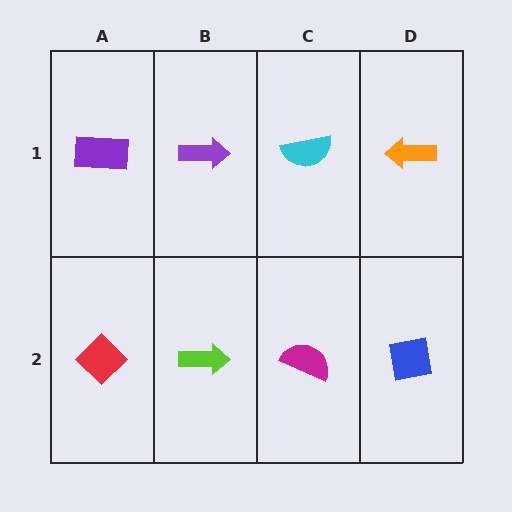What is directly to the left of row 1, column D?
A cyan semicircle.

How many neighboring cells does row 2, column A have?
2.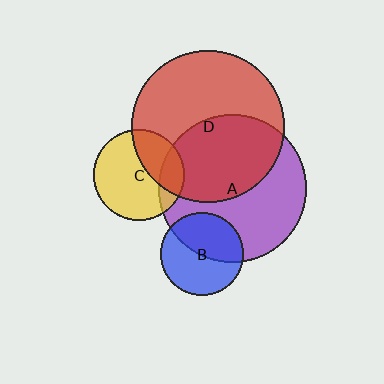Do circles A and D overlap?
Yes.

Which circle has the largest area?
Circle D (red).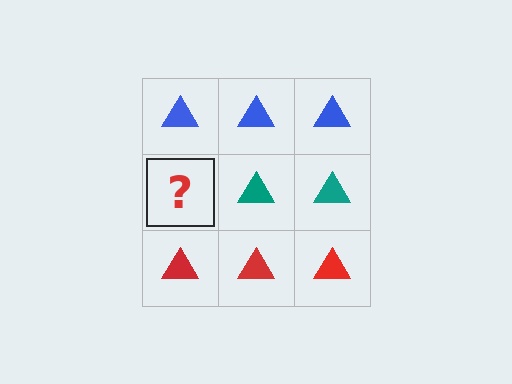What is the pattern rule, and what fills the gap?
The rule is that each row has a consistent color. The gap should be filled with a teal triangle.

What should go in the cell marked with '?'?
The missing cell should contain a teal triangle.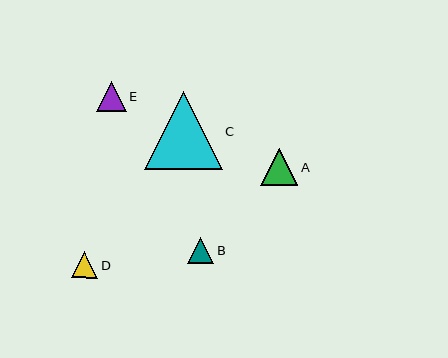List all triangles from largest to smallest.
From largest to smallest: C, A, E, B, D.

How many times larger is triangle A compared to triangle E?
Triangle A is approximately 1.2 times the size of triangle E.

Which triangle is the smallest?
Triangle D is the smallest with a size of approximately 26 pixels.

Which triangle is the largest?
Triangle C is the largest with a size of approximately 78 pixels.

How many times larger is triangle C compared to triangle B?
Triangle C is approximately 3.0 times the size of triangle B.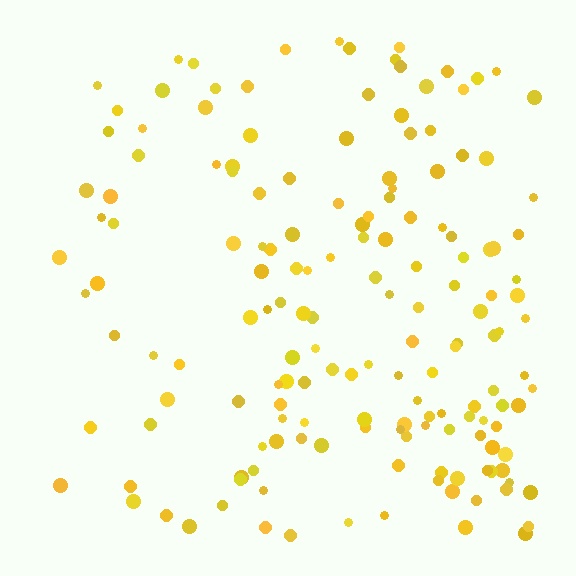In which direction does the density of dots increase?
From left to right, with the right side densest.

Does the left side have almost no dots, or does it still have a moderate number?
Still a moderate number, just noticeably fewer than the right.